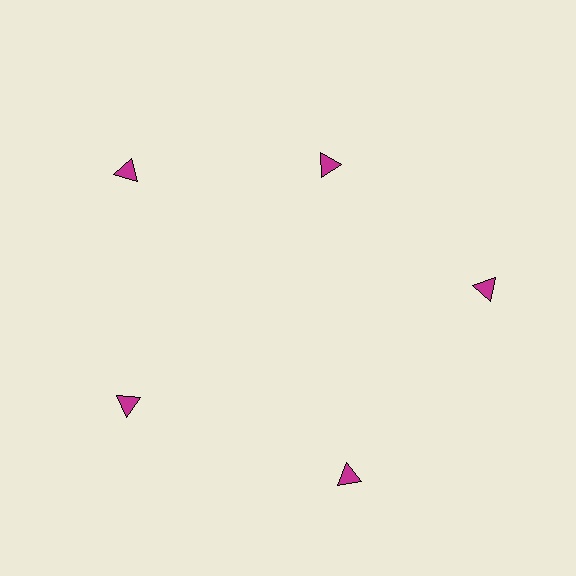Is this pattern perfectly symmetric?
No. The 5 magenta triangles are arranged in a ring, but one element near the 1 o'clock position is pulled inward toward the center, breaking the 5-fold rotational symmetry.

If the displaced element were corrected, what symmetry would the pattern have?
It would have 5-fold rotational symmetry — the pattern would map onto itself every 72 degrees.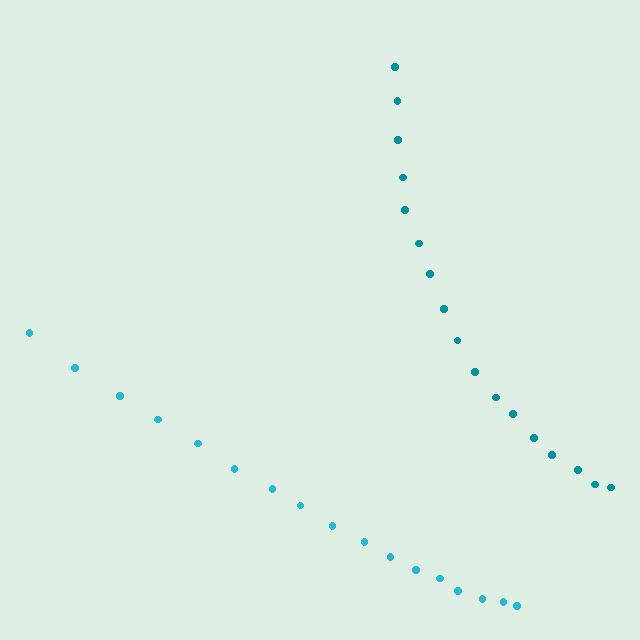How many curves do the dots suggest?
There are 2 distinct paths.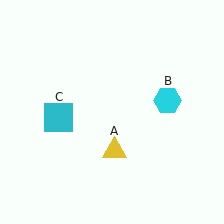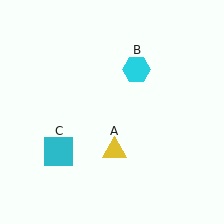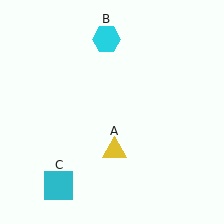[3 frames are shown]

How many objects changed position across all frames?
2 objects changed position: cyan hexagon (object B), cyan square (object C).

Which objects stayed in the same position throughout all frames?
Yellow triangle (object A) remained stationary.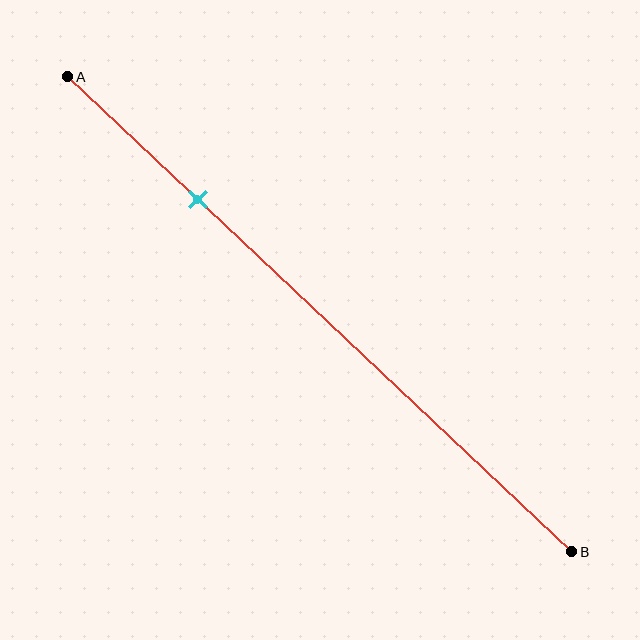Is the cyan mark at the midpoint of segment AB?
No, the mark is at about 25% from A, not at the 50% midpoint.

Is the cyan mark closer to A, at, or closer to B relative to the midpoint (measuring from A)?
The cyan mark is closer to point A than the midpoint of segment AB.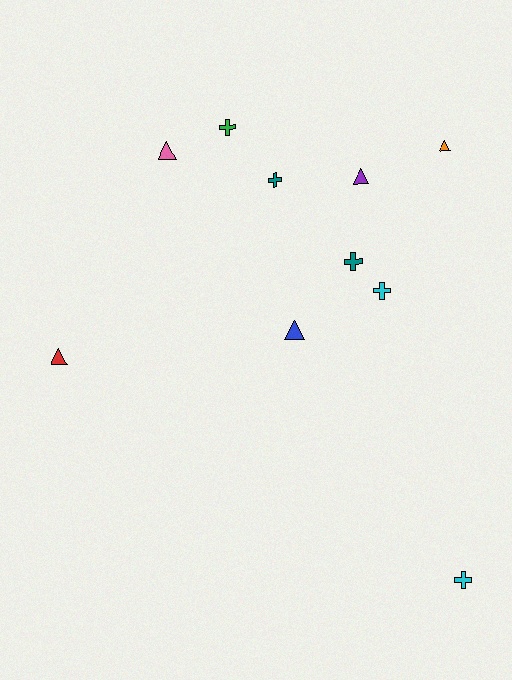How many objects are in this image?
There are 10 objects.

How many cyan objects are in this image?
There are 2 cyan objects.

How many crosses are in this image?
There are 5 crosses.